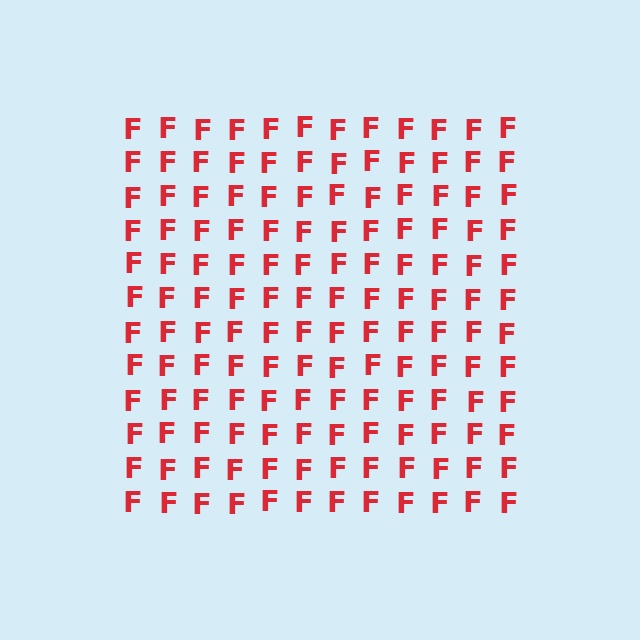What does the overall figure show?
The overall figure shows a square.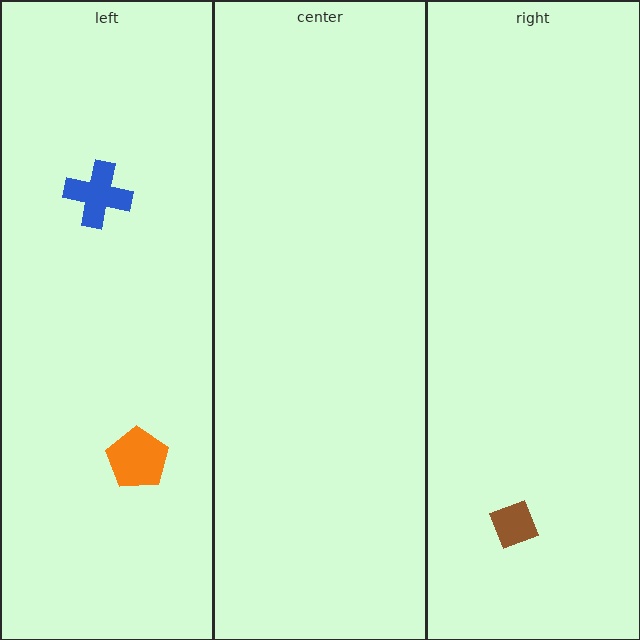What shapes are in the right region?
The brown diamond.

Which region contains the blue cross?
The left region.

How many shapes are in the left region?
2.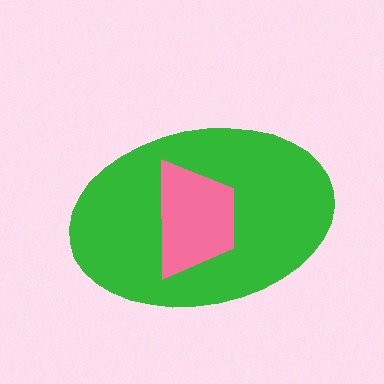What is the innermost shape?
The pink trapezoid.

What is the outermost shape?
The green ellipse.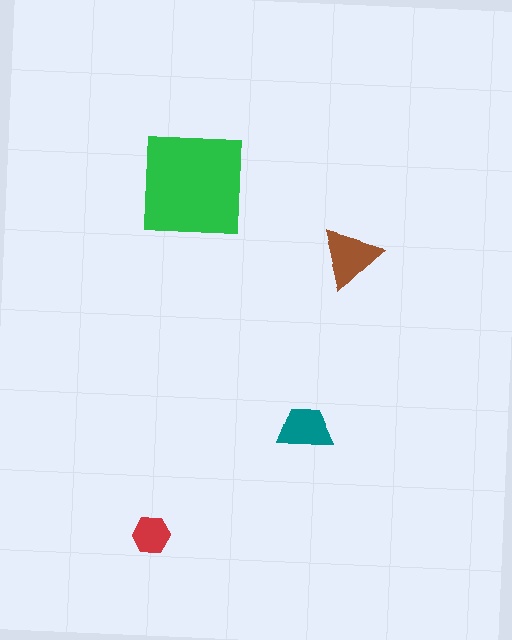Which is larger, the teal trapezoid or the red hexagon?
The teal trapezoid.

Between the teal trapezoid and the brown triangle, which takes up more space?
The brown triangle.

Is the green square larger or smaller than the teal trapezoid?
Larger.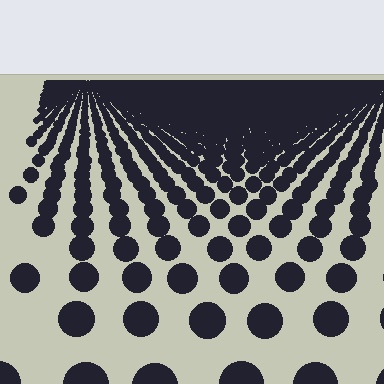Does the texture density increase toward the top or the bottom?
Density increases toward the top.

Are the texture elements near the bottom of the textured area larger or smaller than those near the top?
Larger. Near the bottom, elements are closer to the viewer and appear at a bigger on-screen size.